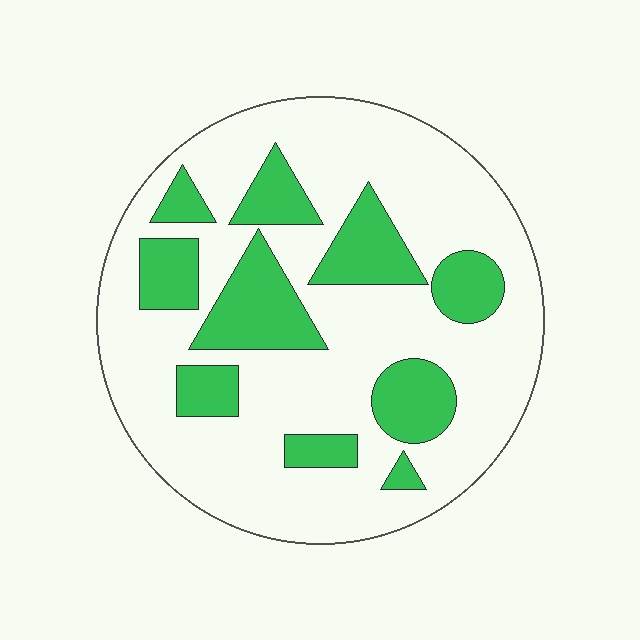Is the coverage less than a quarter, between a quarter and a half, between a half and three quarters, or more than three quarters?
Between a quarter and a half.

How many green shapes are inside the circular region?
10.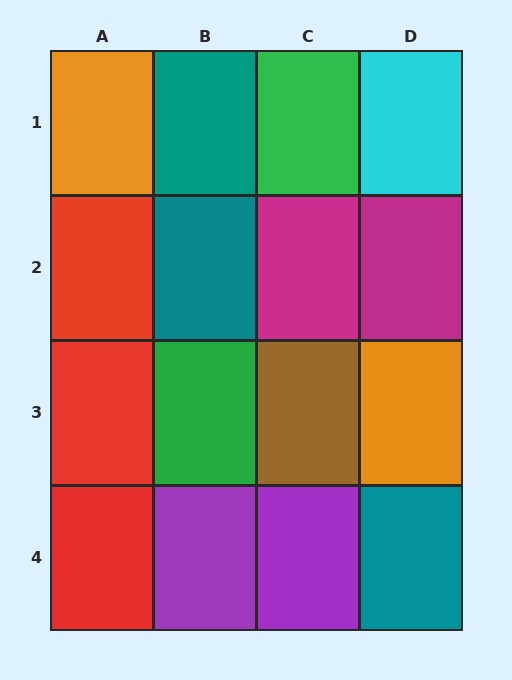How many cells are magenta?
2 cells are magenta.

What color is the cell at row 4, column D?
Teal.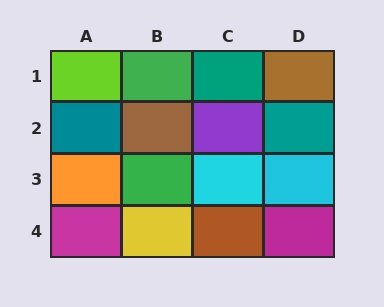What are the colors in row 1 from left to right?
Lime, green, teal, brown.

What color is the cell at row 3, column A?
Orange.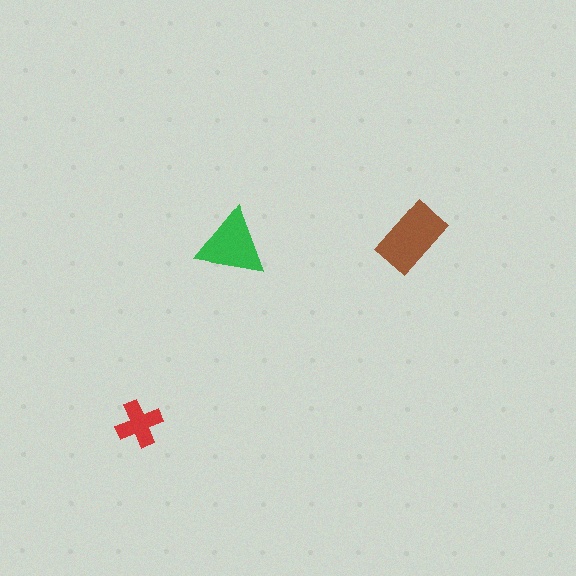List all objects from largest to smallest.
The brown rectangle, the green triangle, the red cross.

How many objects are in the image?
There are 3 objects in the image.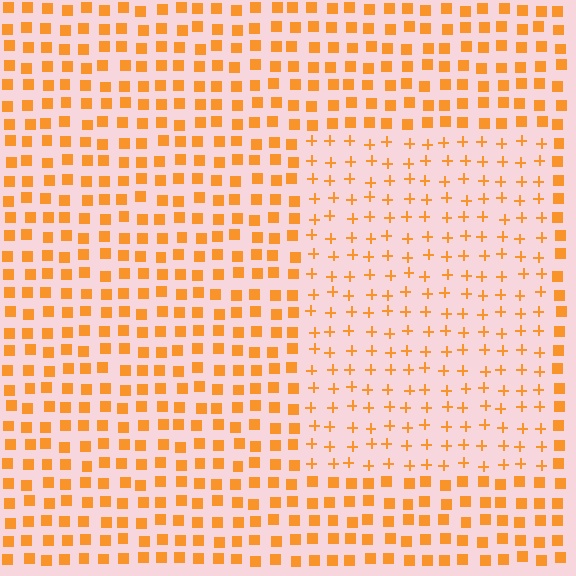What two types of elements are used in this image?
The image uses plus signs inside the rectangle region and squares outside it.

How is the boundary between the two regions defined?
The boundary is defined by a change in element shape: plus signs inside vs. squares outside. All elements share the same color and spacing.